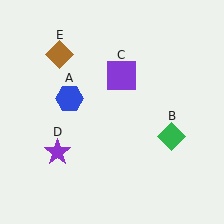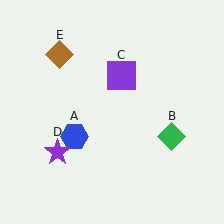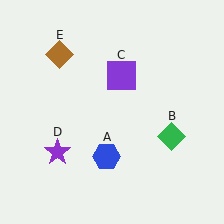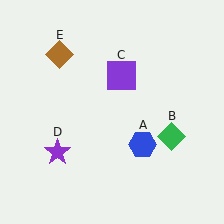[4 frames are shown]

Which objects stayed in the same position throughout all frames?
Green diamond (object B) and purple square (object C) and purple star (object D) and brown diamond (object E) remained stationary.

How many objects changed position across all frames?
1 object changed position: blue hexagon (object A).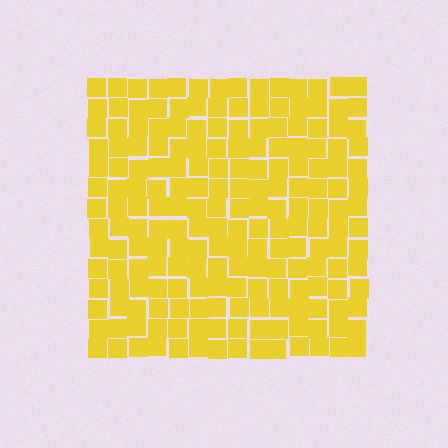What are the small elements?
The small elements are squares.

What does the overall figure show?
The overall figure shows a square.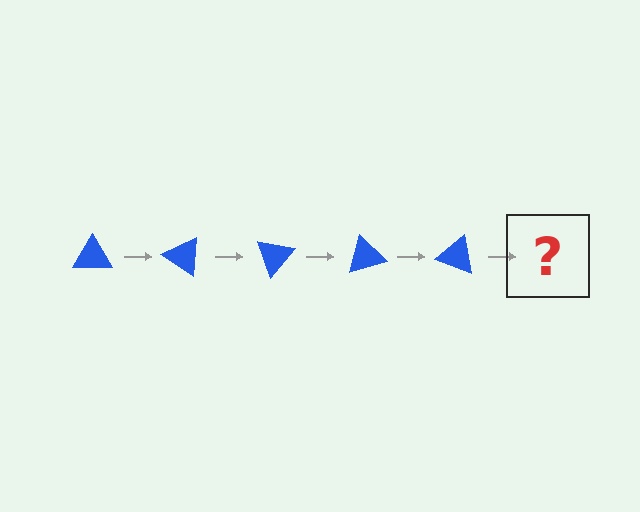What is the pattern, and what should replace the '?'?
The pattern is that the triangle rotates 35 degrees each step. The '?' should be a blue triangle rotated 175 degrees.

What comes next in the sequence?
The next element should be a blue triangle rotated 175 degrees.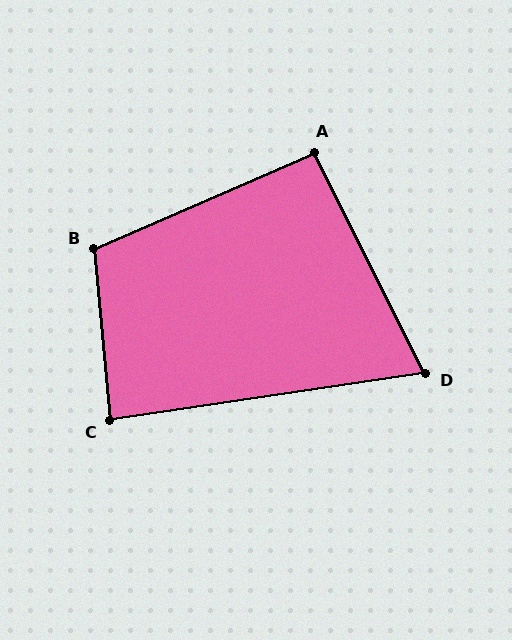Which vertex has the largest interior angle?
B, at approximately 108 degrees.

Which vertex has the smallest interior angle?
D, at approximately 72 degrees.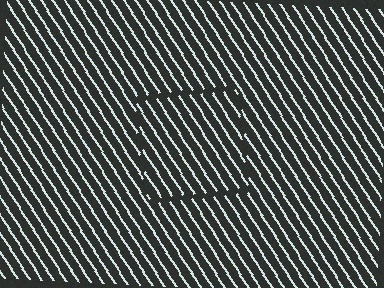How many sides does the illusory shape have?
4 sides — the line-ends trace a square.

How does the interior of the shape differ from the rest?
The interior of the shape contains the same grating, shifted by half a period — the contour is defined by the phase discontinuity where line-ends from the inner and outer gratings abut.